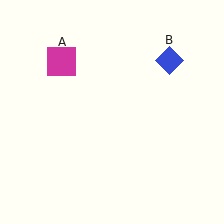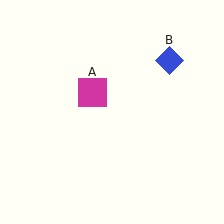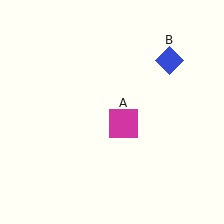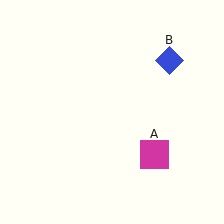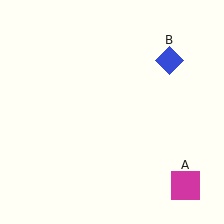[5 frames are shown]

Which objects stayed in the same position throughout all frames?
Blue diamond (object B) remained stationary.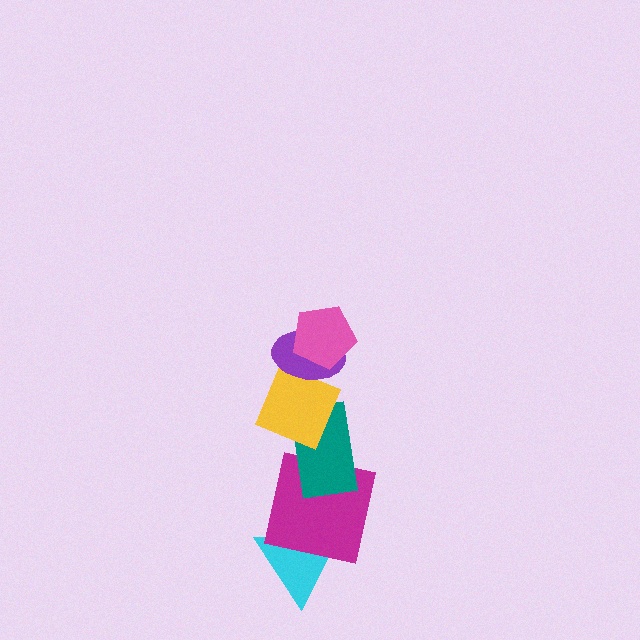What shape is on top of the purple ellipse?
The pink pentagon is on top of the purple ellipse.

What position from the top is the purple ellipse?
The purple ellipse is 2nd from the top.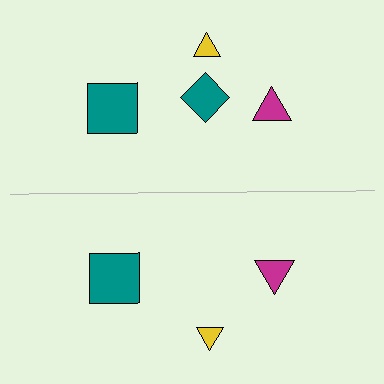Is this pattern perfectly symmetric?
No, the pattern is not perfectly symmetric. A teal diamond is missing from the bottom side.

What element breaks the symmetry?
A teal diamond is missing from the bottom side.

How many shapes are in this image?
There are 7 shapes in this image.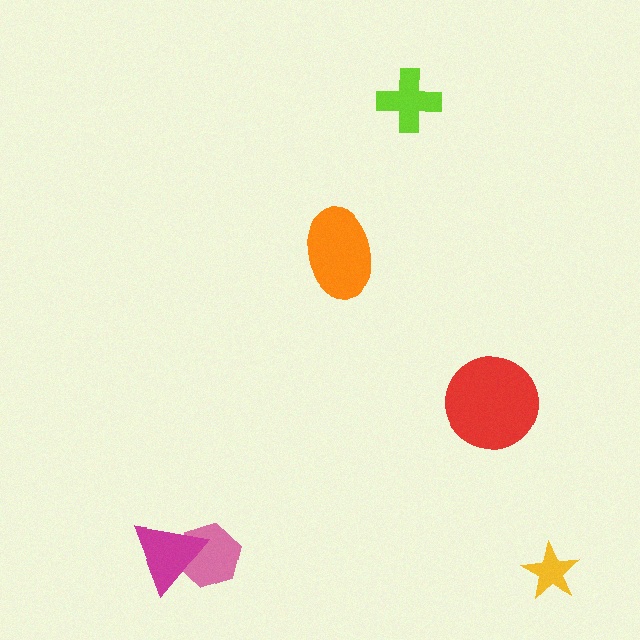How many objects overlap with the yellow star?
0 objects overlap with the yellow star.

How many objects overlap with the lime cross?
0 objects overlap with the lime cross.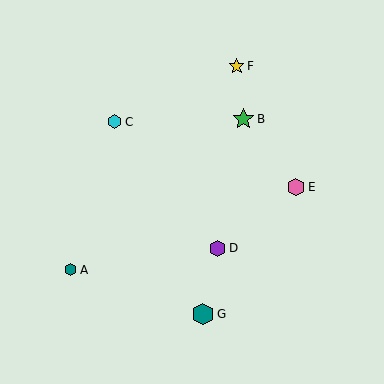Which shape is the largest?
The teal hexagon (labeled G) is the largest.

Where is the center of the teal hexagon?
The center of the teal hexagon is at (71, 270).